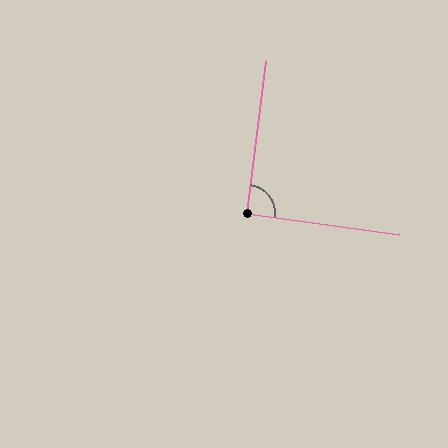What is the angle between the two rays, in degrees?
Approximately 90 degrees.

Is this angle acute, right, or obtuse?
It is approximately a right angle.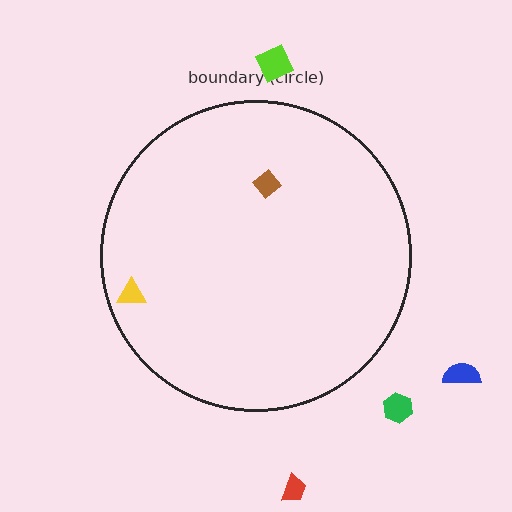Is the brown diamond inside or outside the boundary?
Inside.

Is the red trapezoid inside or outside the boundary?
Outside.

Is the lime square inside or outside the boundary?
Outside.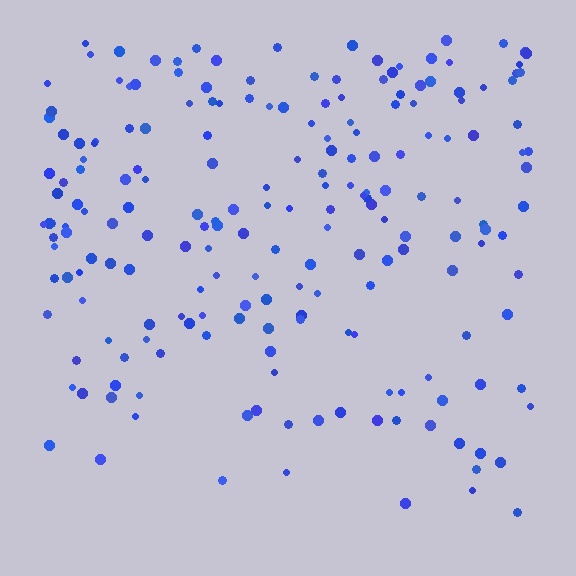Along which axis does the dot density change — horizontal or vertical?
Vertical.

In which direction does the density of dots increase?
From bottom to top, with the top side densest.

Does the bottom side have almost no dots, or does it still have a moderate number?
Still a moderate number, just noticeably fewer than the top.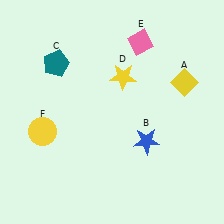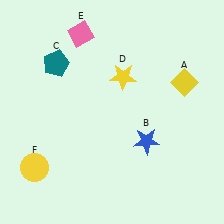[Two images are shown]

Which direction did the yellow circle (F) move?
The yellow circle (F) moved down.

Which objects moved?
The objects that moved are: the pink diamond (E), the yellow circle (F).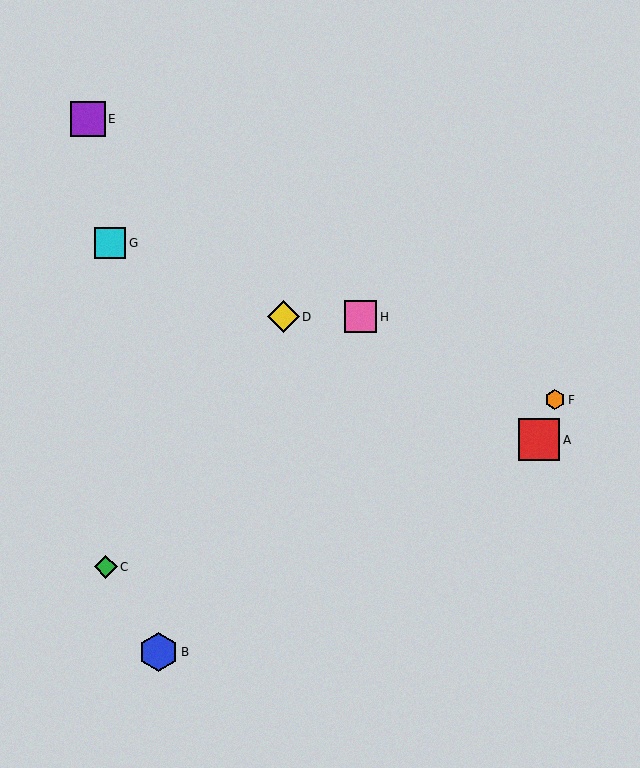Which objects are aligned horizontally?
Objects D, H are aligned horizontally.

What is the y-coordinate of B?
Object B is at y≈652.